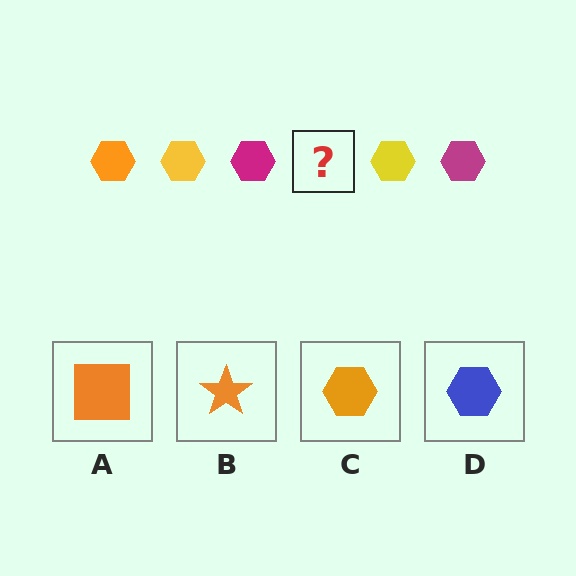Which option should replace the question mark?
Option C.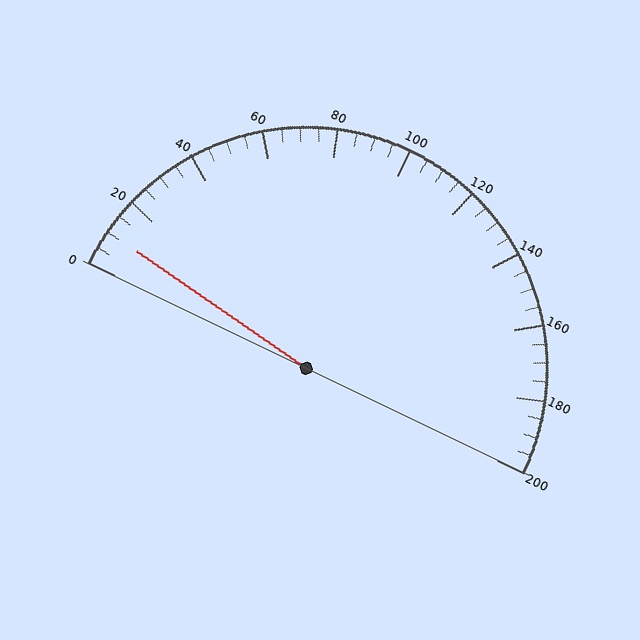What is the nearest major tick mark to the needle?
The nearest major tick mark is 0.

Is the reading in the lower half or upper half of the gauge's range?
The reading is in the lower half of the range (0 to 200).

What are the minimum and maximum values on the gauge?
The gauge ranges from 0 to 200.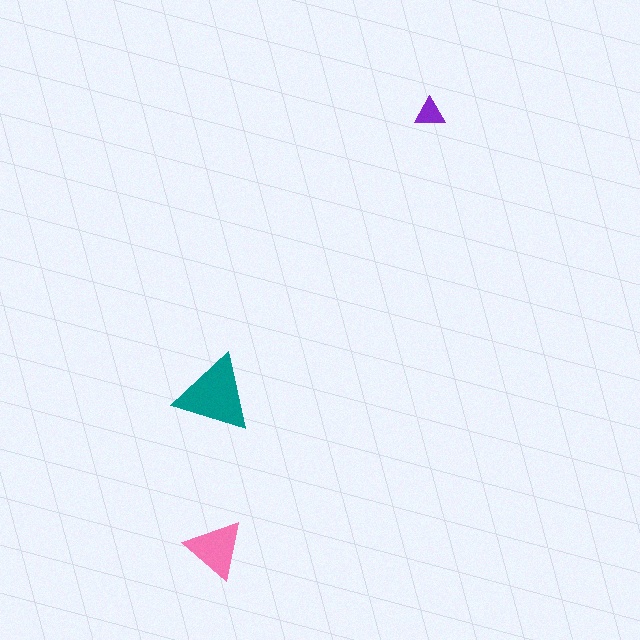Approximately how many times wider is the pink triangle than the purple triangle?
About 2 times wider.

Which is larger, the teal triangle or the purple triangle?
The teal one.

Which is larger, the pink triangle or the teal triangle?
The teal one.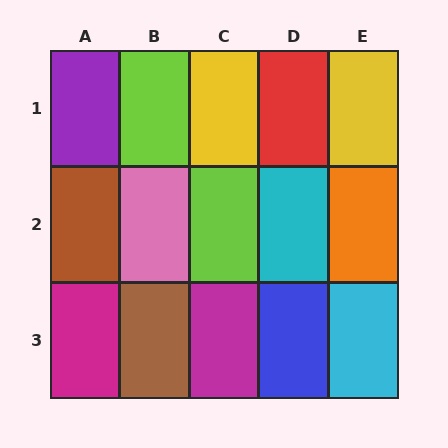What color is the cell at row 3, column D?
Blue.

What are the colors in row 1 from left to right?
Purple, lime, yellow, red, yellow.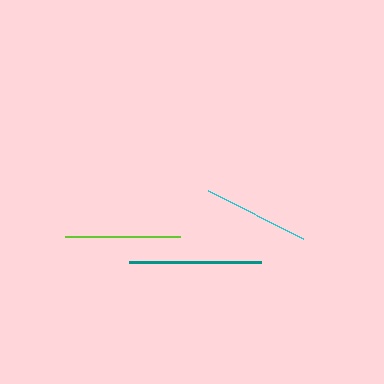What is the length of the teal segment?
The teal segment is approximately 132 pixels long.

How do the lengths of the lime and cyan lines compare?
The lime and cyan lines are approximately the same length.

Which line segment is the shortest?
The cyan line is the shortest at approximately 107 pixels.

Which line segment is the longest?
The teal line is the longest at approximately 132 pixels.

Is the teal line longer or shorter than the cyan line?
The teal line is longer than the cyan line.